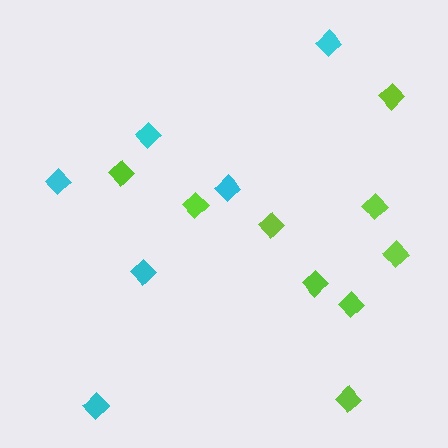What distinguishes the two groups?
There are 2 groups: one group of cyan diamonds (6) and one group of lime diamonds (9).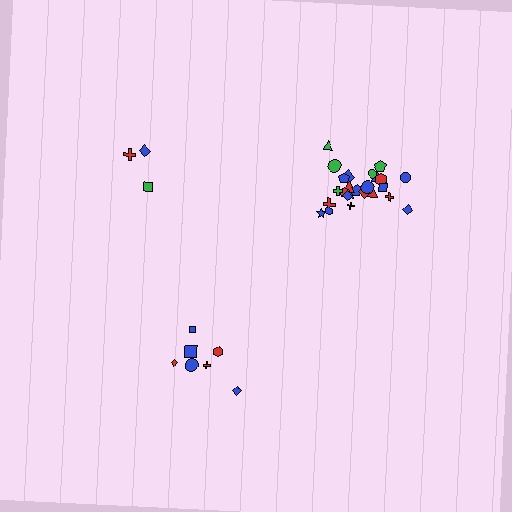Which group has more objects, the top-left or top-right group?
The top-right group.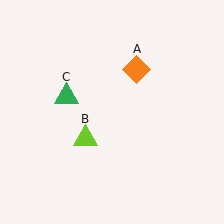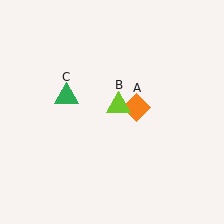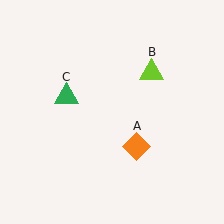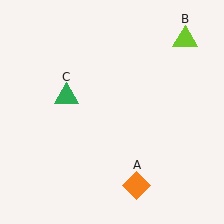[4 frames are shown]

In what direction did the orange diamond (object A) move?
The orange diamond (object A) moved down.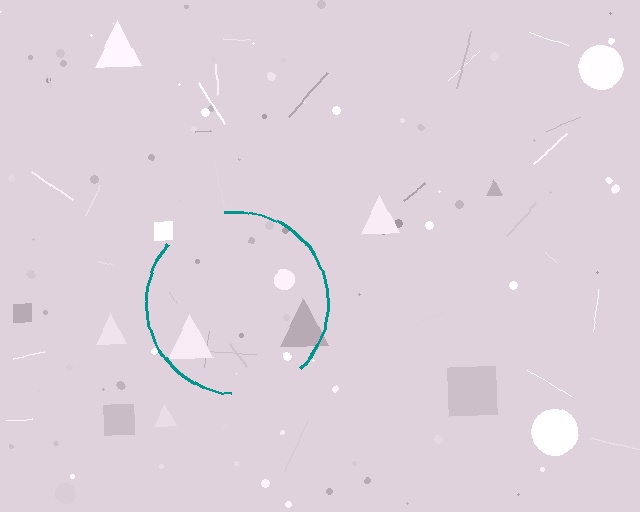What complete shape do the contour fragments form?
The contour fragments form a circle.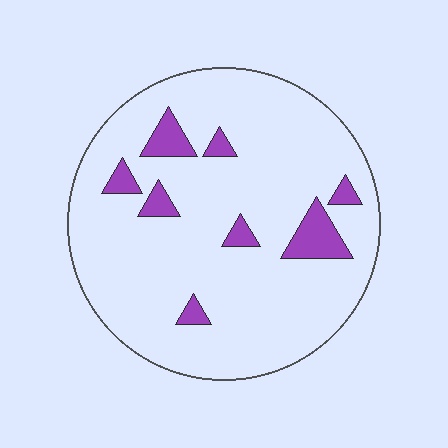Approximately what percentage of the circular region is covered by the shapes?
Approximately 10%.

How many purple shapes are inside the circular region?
8.